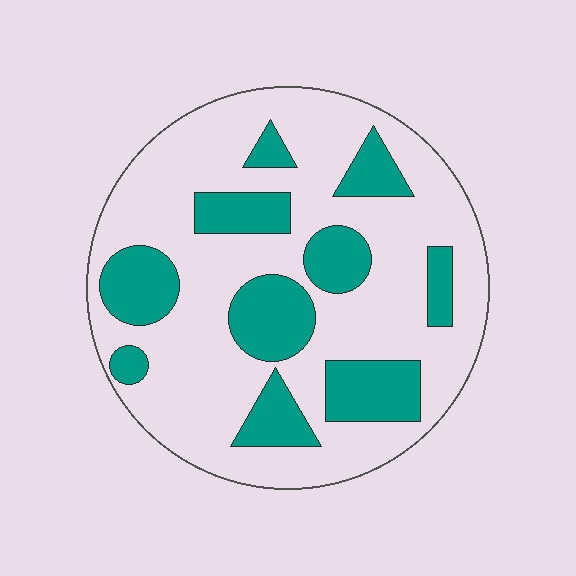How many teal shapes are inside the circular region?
10.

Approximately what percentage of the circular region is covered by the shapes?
Approximately 30%.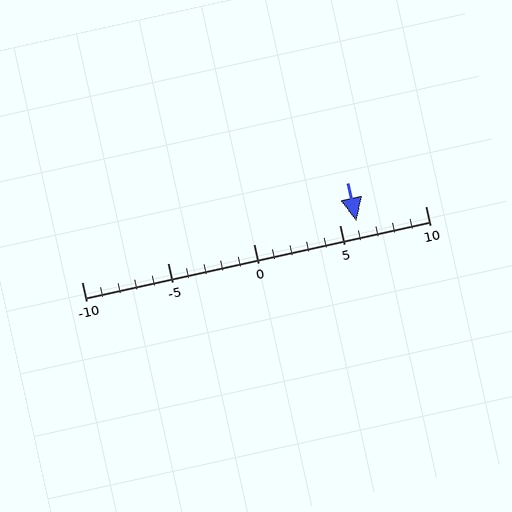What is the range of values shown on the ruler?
The ruler shows values from -10 to 10.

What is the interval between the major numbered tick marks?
The major tick marks are spaced 5 units apart.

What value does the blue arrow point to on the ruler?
The blue arrow points to approximately 6.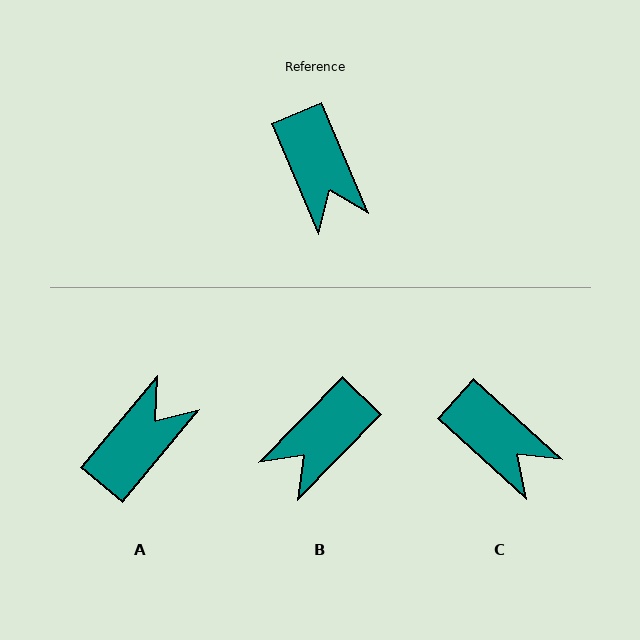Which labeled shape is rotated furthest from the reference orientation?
A, about 117 degrees away.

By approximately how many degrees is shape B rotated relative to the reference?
Approximately 67 degrees clockwise.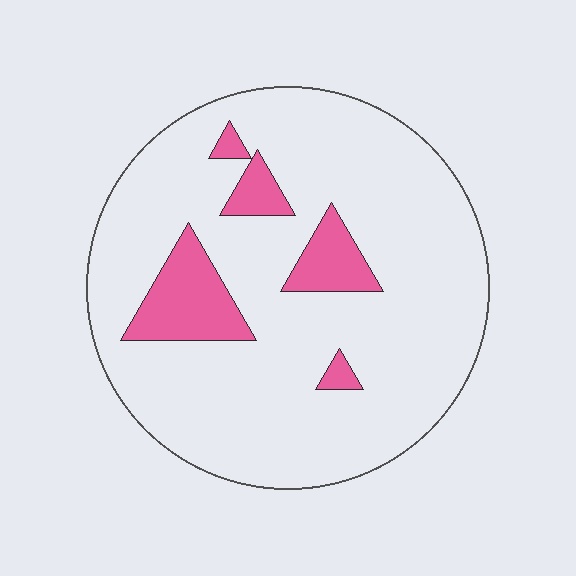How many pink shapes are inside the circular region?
5.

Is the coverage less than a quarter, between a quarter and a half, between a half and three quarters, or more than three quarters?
Less than a quarter.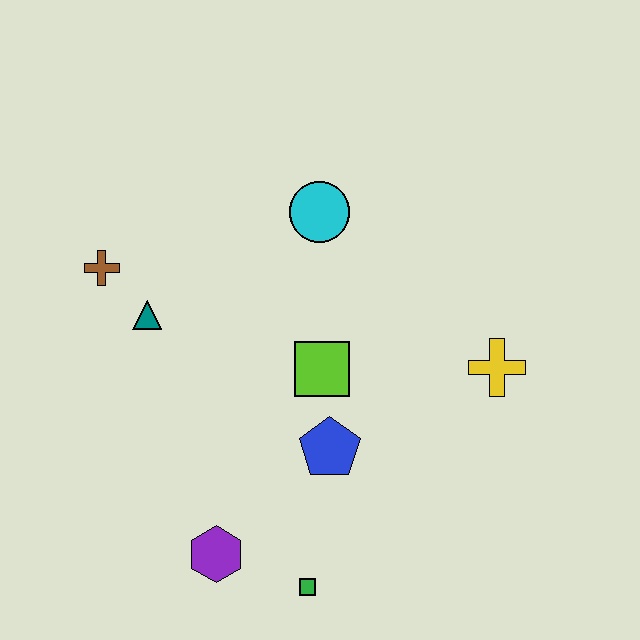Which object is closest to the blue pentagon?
The lime square is closest to the blue pentagon.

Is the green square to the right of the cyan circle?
No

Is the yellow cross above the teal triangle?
No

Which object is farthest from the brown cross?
The yellow cross is farthest from the brown cross.